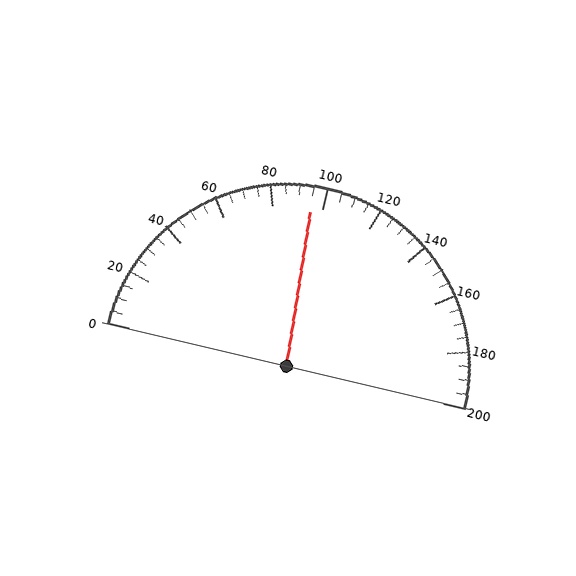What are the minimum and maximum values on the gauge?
The gauge ranges from 0 to 200.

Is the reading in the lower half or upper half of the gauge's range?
The reading is in the lower half of the range (0 to 200).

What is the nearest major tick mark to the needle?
The nearest major tick mark is 100.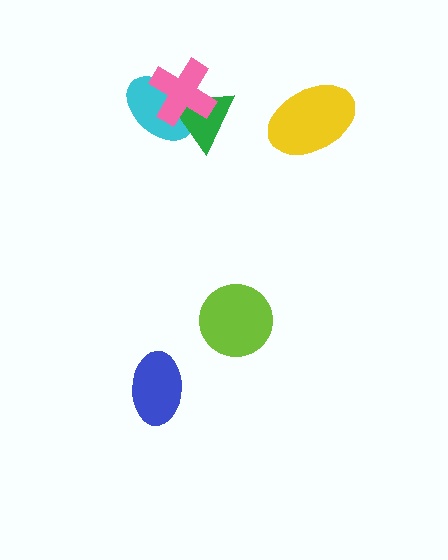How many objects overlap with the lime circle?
0 objects overlap with the lime circle.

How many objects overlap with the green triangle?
2 objects overlap with the green triangle.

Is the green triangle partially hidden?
Yes, it is partially covered by another shape.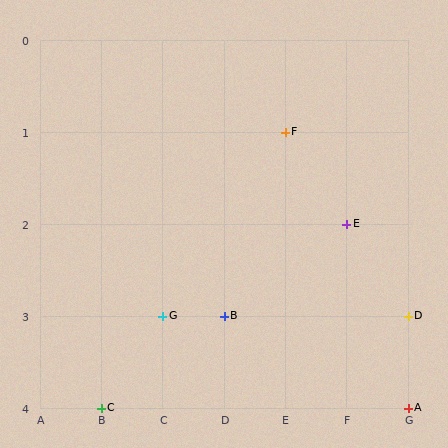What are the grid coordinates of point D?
Point D is at grid coordinates (G, 3).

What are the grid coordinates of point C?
Point C is at grid coordinates (B, 4).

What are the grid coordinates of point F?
Point F is at grid coordinates (E, 1).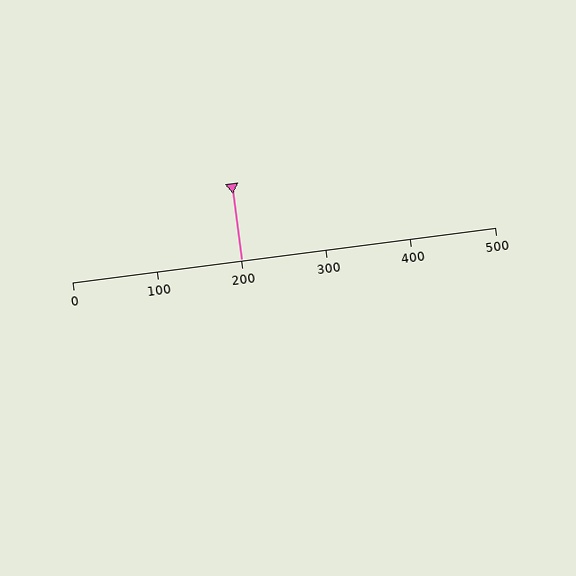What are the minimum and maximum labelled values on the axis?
The axis runs from 0 to 500.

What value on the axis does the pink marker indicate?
The marker indicates approximately 200.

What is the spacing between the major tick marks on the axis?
The major ticks are spaced 100 apart.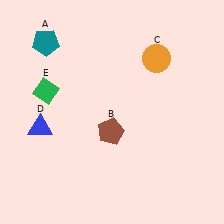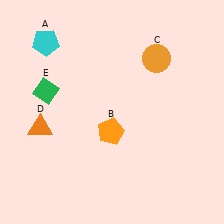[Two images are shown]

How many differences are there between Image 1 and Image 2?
There are 3 differences between the two images.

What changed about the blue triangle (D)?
In Image 1, D is blue. In Image 2, it changed to orange.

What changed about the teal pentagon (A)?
In Image 1, A is teal. In Image 2, it changed to cyan.